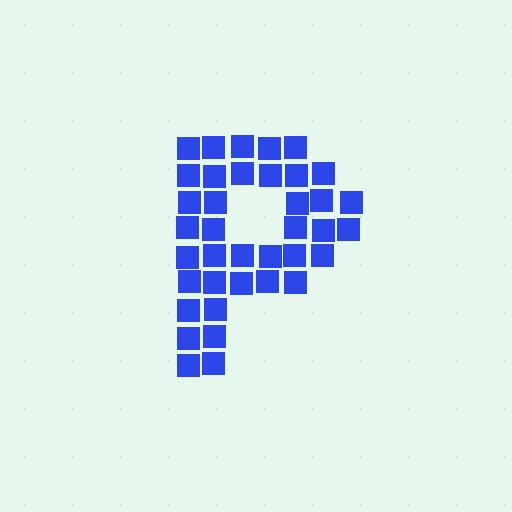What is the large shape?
The large shape is the letter P.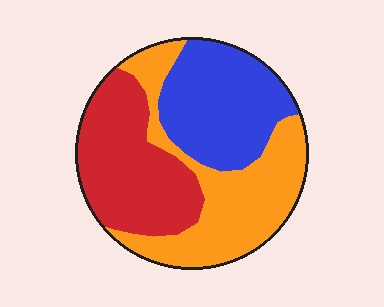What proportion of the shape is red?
Red covers roughly 30% of the shape.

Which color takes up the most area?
Orange, at roughly 35%.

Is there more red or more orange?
Orange.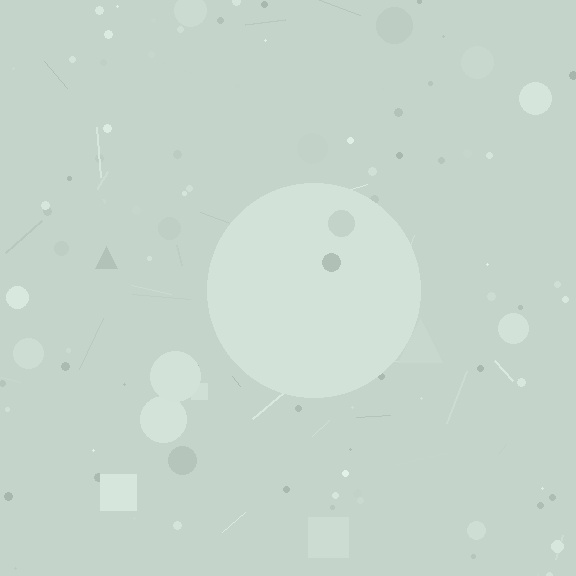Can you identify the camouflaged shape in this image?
The camouflaged shape is a circle.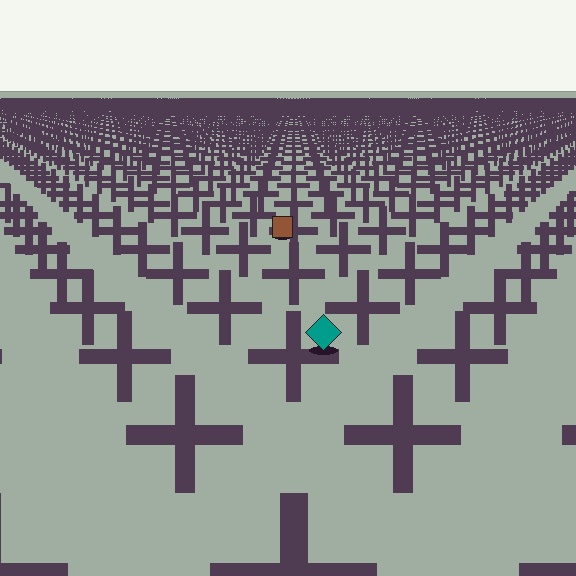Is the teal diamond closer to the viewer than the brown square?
Yes. The teal diamond is closer — you can tell from the texture gradient: the ground texture is coarser near it.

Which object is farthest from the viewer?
The brown square is farthest from the viewer. It appears smaller and the ground texture around it is denser.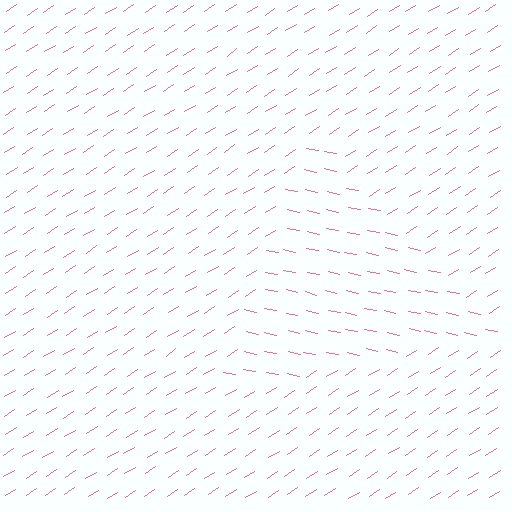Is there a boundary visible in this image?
Yes, there is a texture boundary formed by a change in line orientation.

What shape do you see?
I see a triangle.